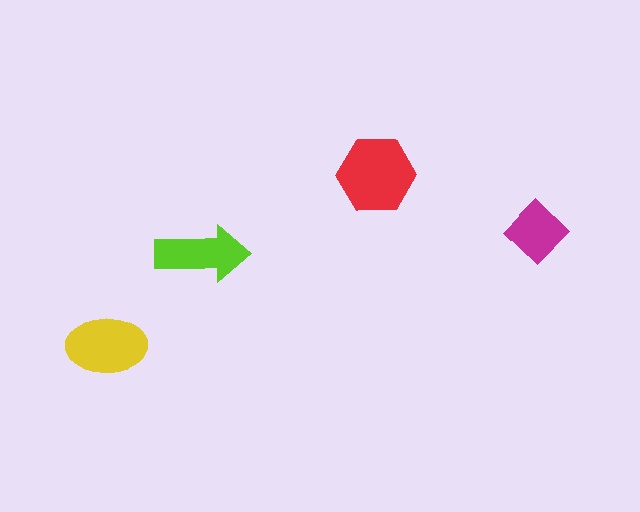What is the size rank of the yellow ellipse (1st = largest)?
2nd.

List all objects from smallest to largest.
The magenta diamond, the lime arrow, the yellow ellipse, the red hexagon.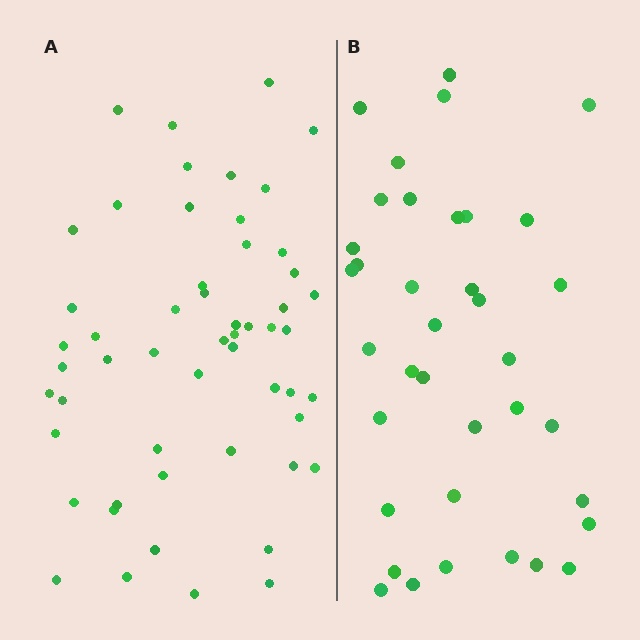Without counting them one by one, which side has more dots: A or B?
Region A (the left region) has more dots.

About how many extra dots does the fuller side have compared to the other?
Region A has approximately 15 more dots than region B.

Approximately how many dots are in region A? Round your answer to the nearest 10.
About 50 dots. (The exact count is 54, which rounds to 50.)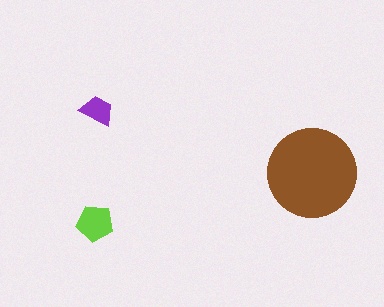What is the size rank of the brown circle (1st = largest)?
1st.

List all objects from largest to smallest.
The brown circle, the lime pentagon, the purple trapezoid.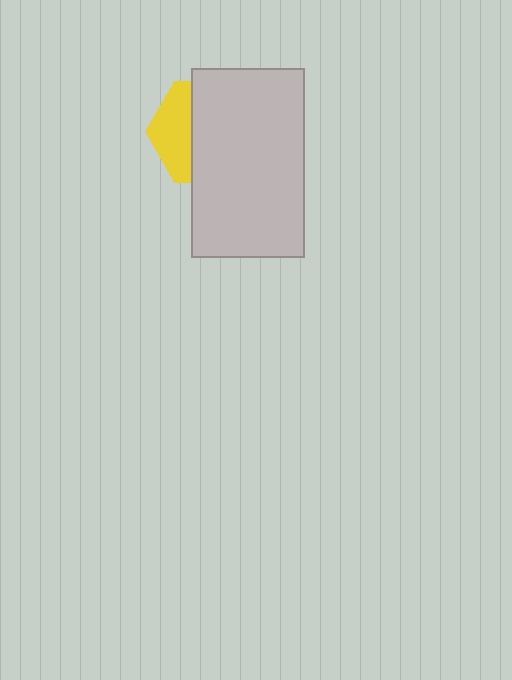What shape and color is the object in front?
The object in front is a light gray rectangle.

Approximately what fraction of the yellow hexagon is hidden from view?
Roughly 64% of the yellow hexagon is hidden behind the light gray rectangle.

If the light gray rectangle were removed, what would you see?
You would see the complete yellow hexagon.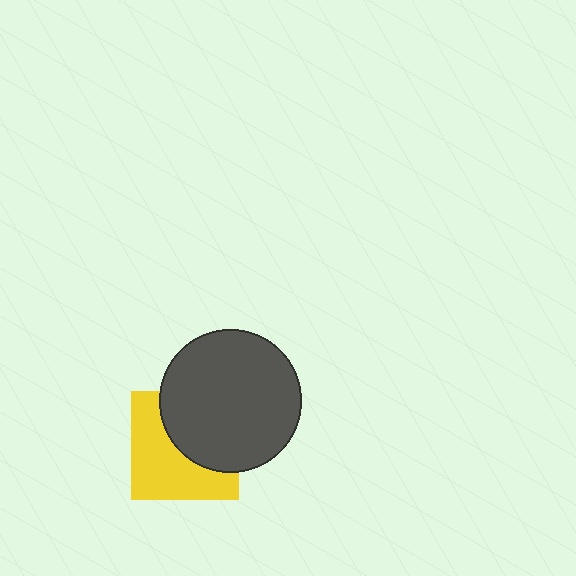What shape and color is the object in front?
The object in front is a dark gray circle.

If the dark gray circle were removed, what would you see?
You would see the complete yellow square.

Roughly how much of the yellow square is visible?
About half of it is visible (roughly 53%).